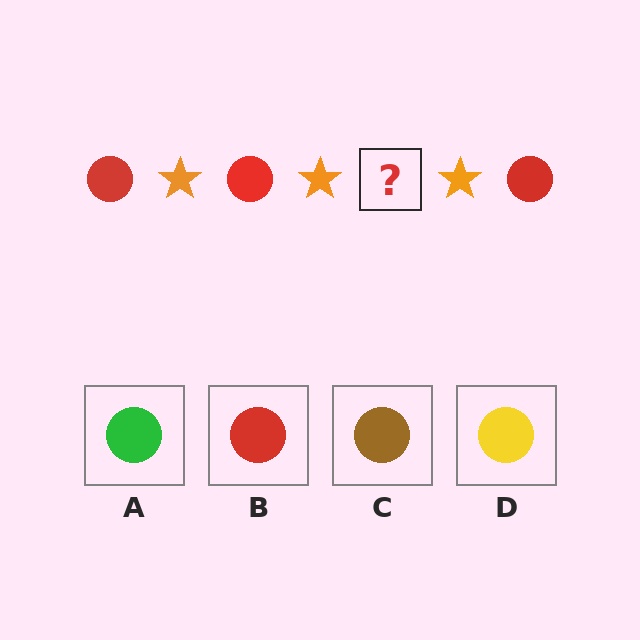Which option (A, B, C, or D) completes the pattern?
B.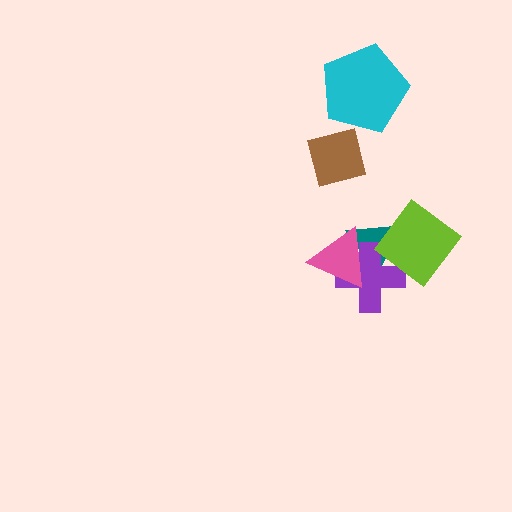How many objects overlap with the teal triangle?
3 objects overlap with the teal triangle.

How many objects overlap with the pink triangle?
2 objects overlap with the pink triangle.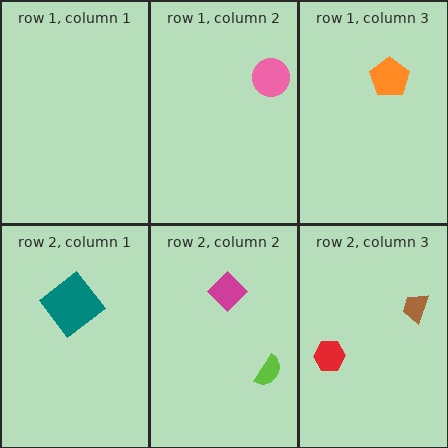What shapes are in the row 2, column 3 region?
The brown trapezoid, the red hexagon.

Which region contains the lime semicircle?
The row 2, column 2 region.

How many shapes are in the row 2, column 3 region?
2.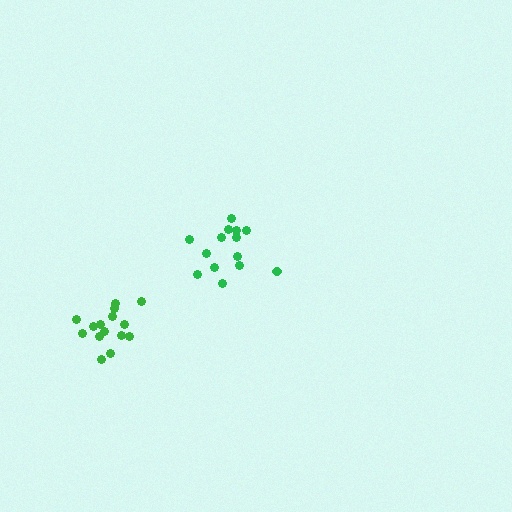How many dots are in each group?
Group 1: 15 dots, Group 2: 14 dots (29 total).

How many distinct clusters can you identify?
There are 2 distinct clusters.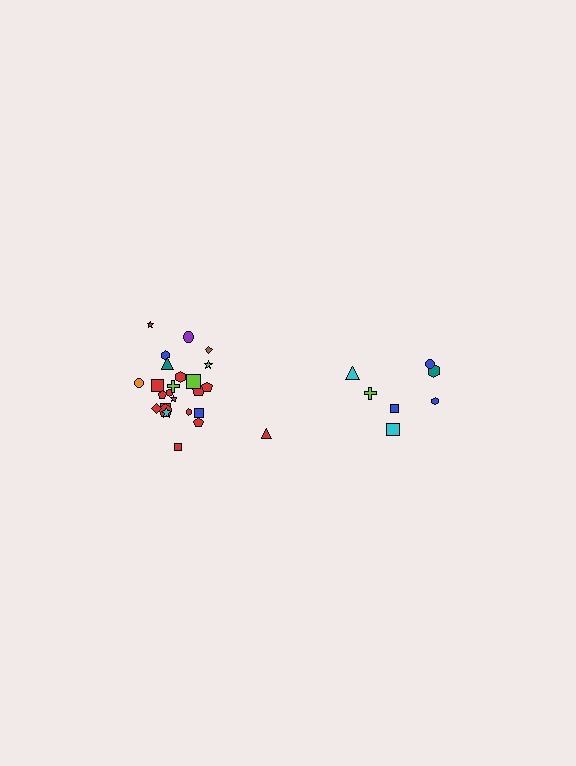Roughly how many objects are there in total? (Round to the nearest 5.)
Roughly 30 objects in total.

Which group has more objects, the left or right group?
The left group.